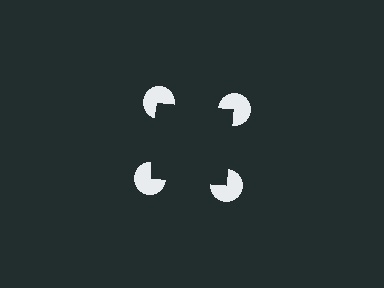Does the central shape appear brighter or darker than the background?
It typically appears slightly darker than the background, even though no actual brightness change is drawn.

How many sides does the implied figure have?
4 sides.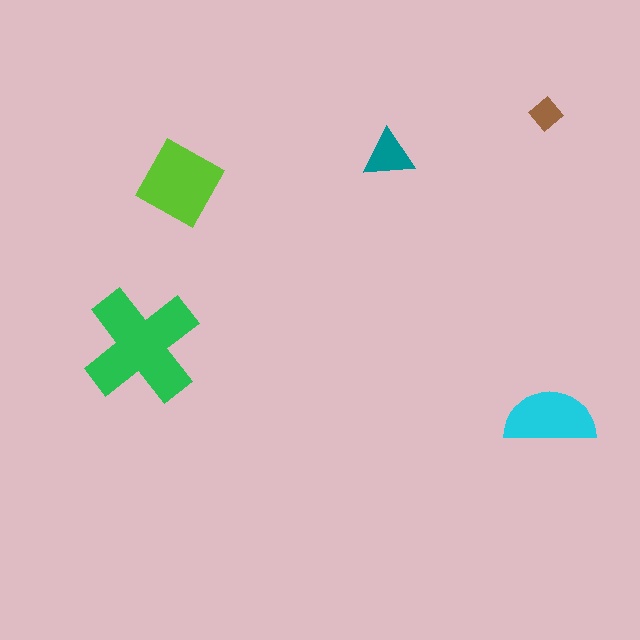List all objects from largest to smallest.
The green cross, the lime square, the cyan semicircle, the teal triangle, the brown diamond.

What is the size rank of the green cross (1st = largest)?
1st.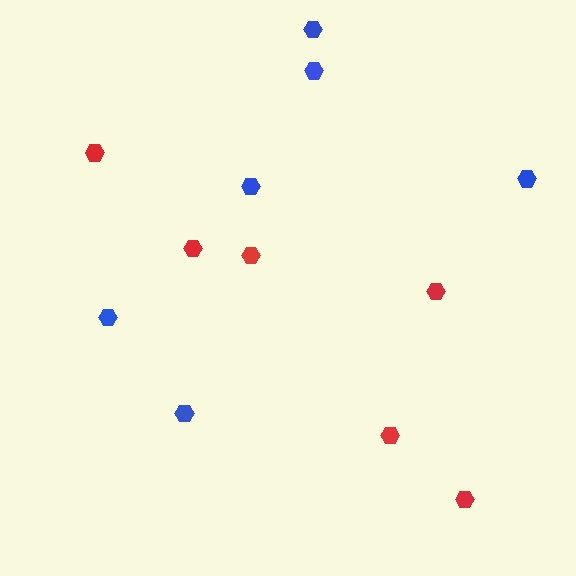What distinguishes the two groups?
There are 2 groups: one group of red hexagons (6) and one group of blue hexagons (6).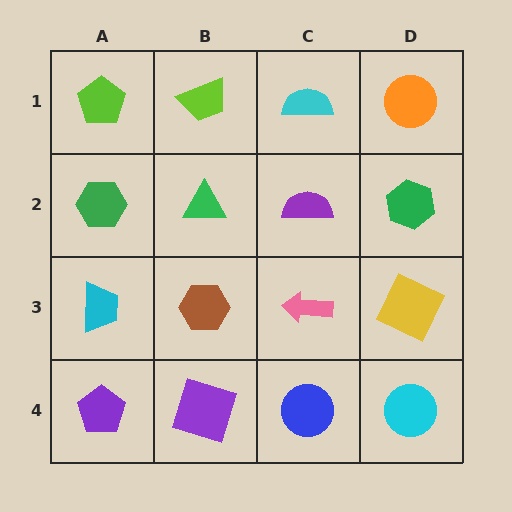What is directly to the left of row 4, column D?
A blue circle.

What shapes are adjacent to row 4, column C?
A pink arrow (row 3, column C), a purple square (row 4, column B), a cyan circle (row 4, column D).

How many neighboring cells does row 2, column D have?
3.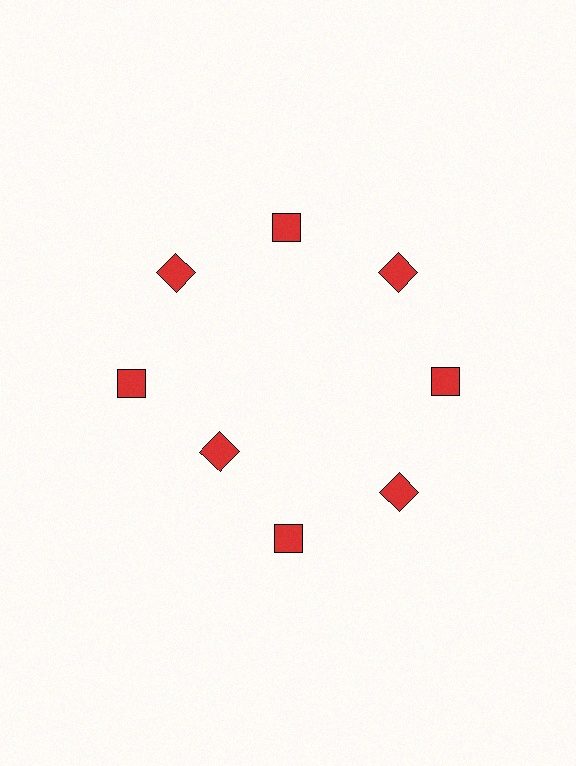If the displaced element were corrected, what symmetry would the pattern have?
It would have 8-fold rotational symmetry — the pattern would map onto itself every 45 degrees.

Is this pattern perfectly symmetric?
No. The 8 red diamonds are arranged in a ring, but one element near the 8 o'clock position is pulled inward toward the center, breaking the 8-fold rotational symmetry.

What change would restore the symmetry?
The symmetry would be restored by moving it outward, back onto the ring so that all 8 diamonds sit at equal angles and equal distance from the center.